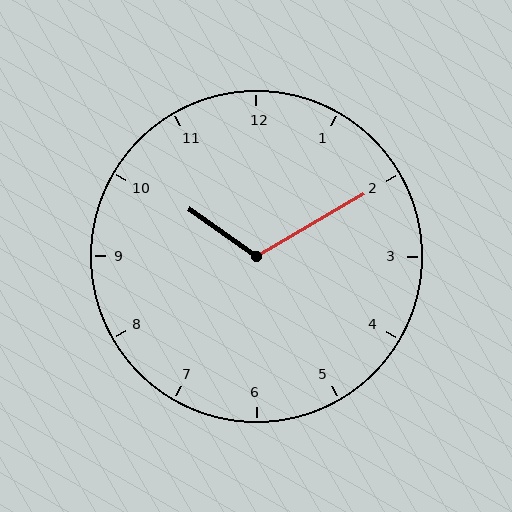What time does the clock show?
10:10.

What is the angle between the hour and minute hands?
Approximately 115 degrees.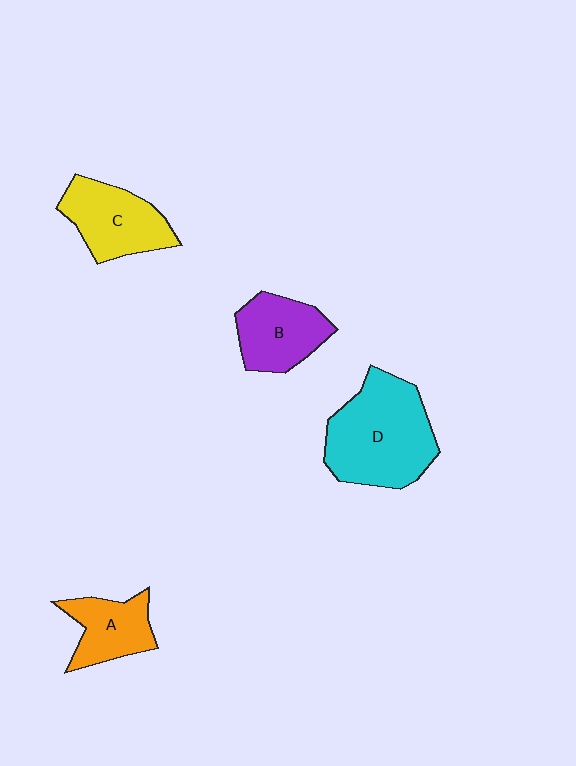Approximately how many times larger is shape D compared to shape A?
Approximately 2.0 times.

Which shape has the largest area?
Shape D (cyan).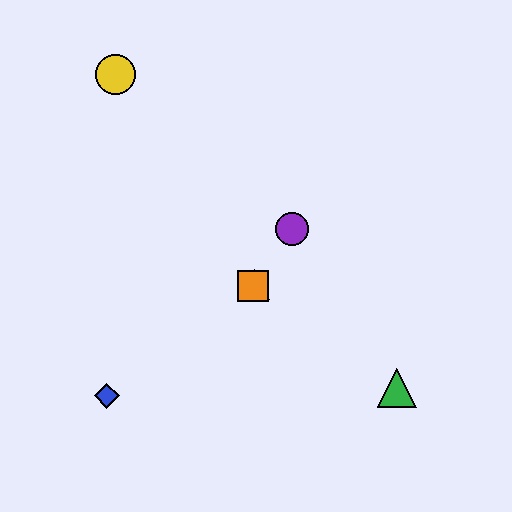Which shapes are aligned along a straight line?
The red triangle, the purple circle, the orange square are aligned along a straight line.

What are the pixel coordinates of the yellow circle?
The yellow circle is at (115, 75).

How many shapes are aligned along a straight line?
3 shapes (the red triangle, the purple circle, the orange square) are aligned along a straight line.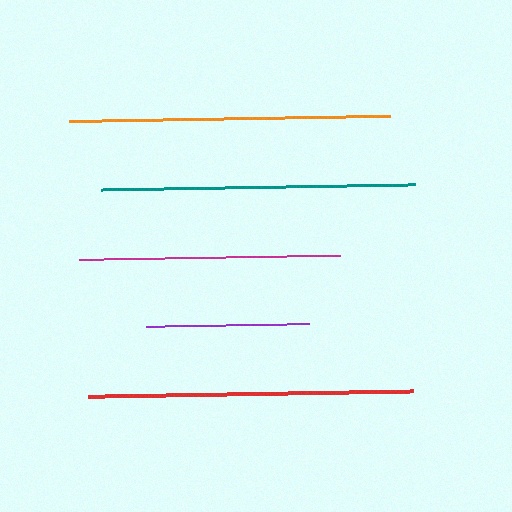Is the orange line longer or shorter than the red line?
The red line is longer than the orange line.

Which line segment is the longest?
The red line is the longest at approximately 324 pixels.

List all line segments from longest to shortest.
From longest to shortest: red, orange, teal, magenta, purple.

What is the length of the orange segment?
The orange segment is approximately 321 pixels long.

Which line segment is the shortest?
The purple line is the shortest at approximately 163 pixels.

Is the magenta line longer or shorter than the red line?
The red line is longer than the magenta line.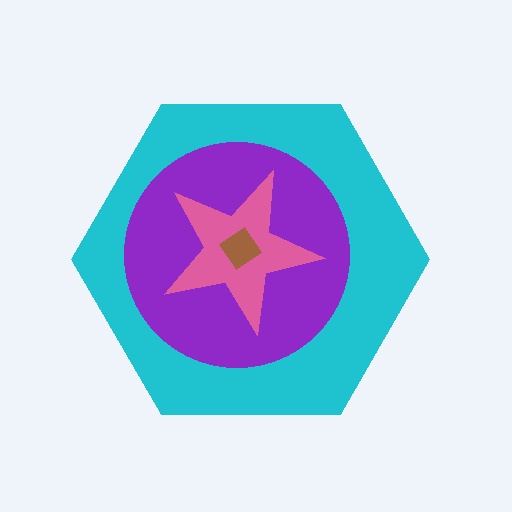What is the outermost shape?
The cyan hexagon.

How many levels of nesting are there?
4.